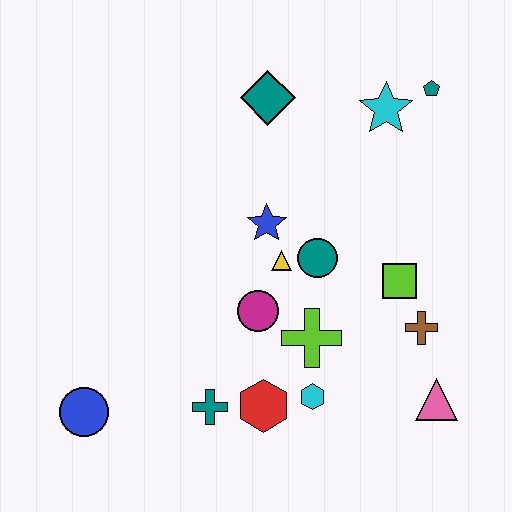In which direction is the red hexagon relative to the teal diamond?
The red hexagon is below the teal diamond.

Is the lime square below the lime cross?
No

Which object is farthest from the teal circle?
The blue circle is farthest from the teal circle.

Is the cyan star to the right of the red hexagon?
Yes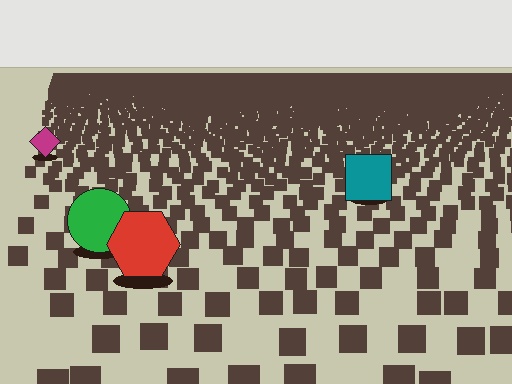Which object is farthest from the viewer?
The magenta diamond is farthest from the viewer. It appears smaller and the ground texture around it is denser.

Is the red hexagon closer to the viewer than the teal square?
Yes. The red hexagon is closer — you can tell from the texture gradient: the ground texture is coarser near it.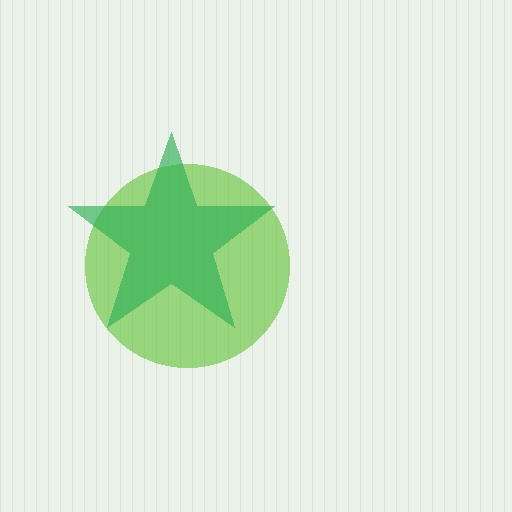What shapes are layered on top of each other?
The layered shapes are: a lime circle, a green star.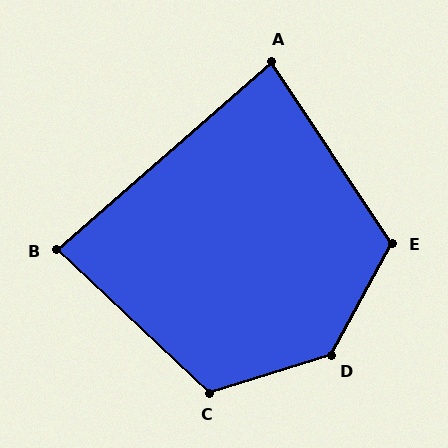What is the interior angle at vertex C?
Approximately 120 degrees (obtuse).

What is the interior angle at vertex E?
Approximately 118 degrees (obtuse).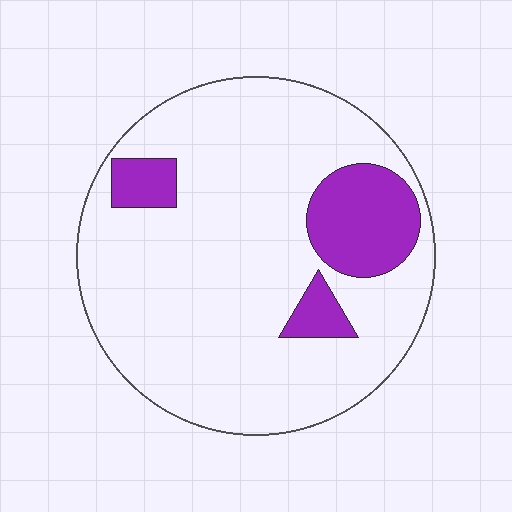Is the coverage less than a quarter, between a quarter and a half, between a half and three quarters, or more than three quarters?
Less than a quarter.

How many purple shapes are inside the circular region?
3.